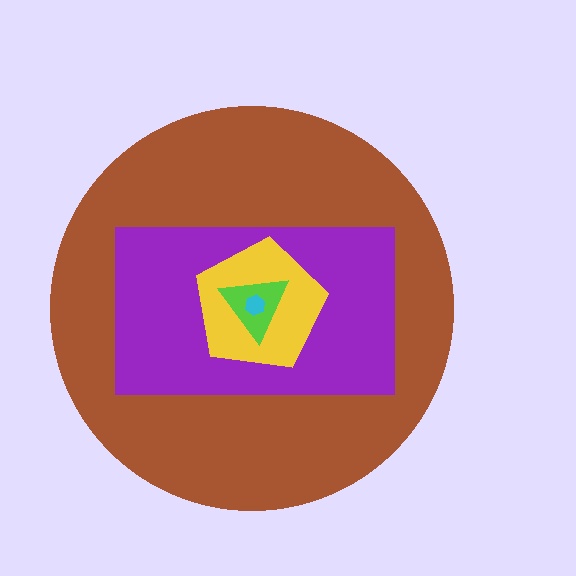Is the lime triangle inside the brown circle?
Yes.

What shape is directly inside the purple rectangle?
The yellow pentagon.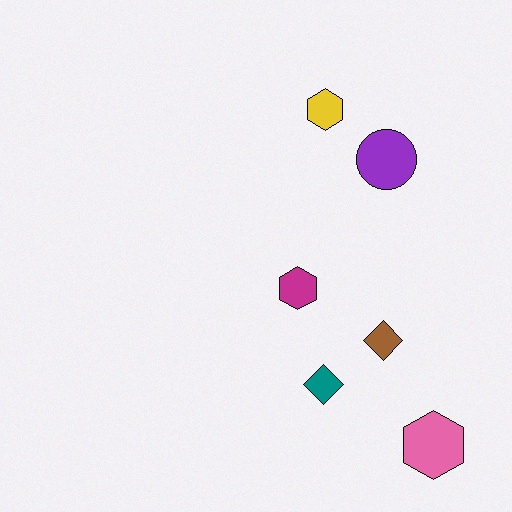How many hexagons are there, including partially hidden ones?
There are 3 hexagons.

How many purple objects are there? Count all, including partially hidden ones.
There is 1 purple object.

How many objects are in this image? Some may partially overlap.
There are 6 objects.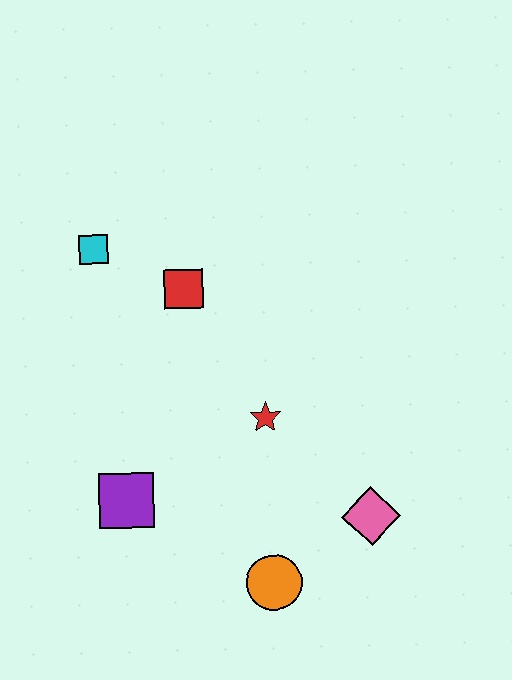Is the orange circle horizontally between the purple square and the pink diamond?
Yes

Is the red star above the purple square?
Yes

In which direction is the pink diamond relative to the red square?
The pink diamond is below the red square.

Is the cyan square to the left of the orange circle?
Yes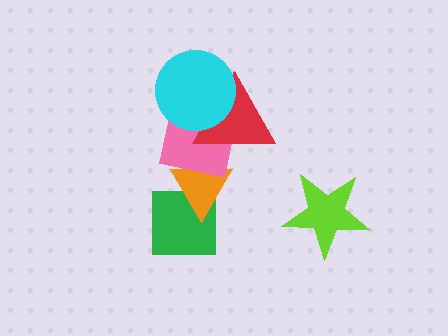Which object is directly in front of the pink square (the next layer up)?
The red triangle is directly in front of the pink square.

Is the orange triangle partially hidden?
Yes, it is partially covered by another shape.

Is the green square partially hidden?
Yes, it is partially covered by another shape.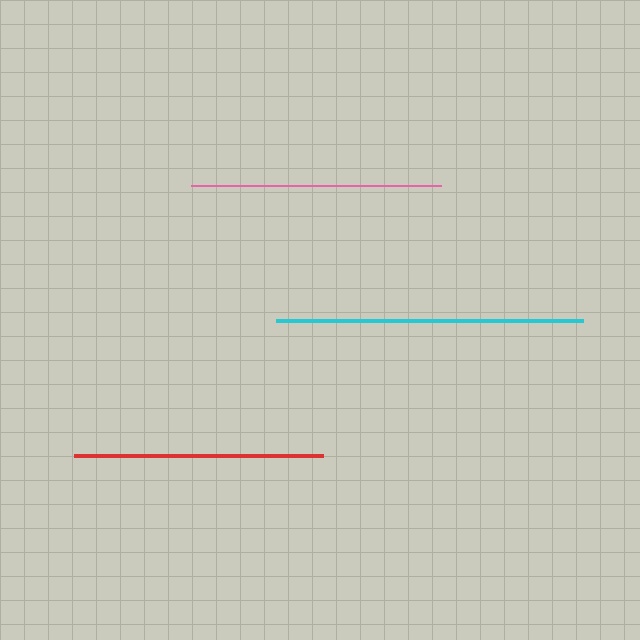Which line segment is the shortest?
The red line is the shortest at approximately 249 pixels.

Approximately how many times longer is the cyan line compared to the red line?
The cyan line is approximately 1.2 times the length of the red line.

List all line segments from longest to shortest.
From longest to shortest: cyan, pink, red.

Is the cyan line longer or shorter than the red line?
The cyan line is longer than the red line.